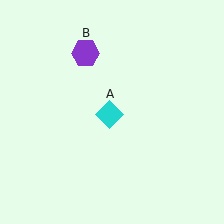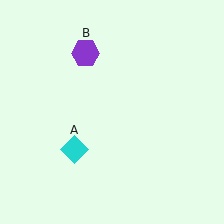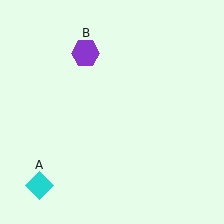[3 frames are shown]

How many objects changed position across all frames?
1 object changed position: cyan diamond (object A).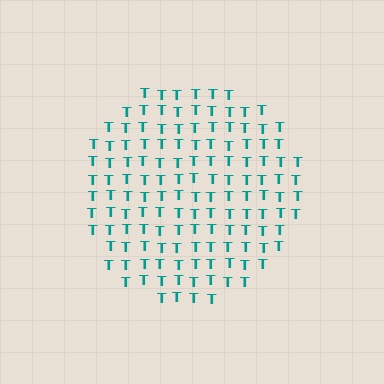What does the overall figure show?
The overall figure shows a circle.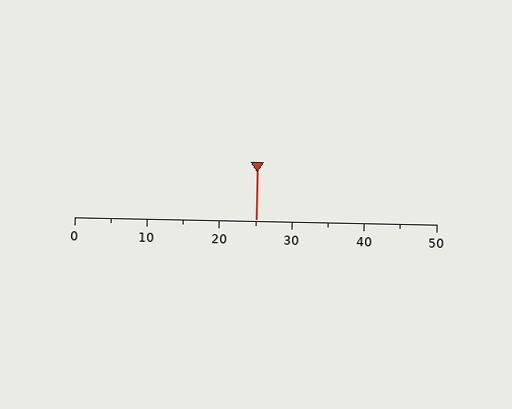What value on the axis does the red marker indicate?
The marker indicates approximately 25.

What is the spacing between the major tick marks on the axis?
The major ticks are spaced 10 apart.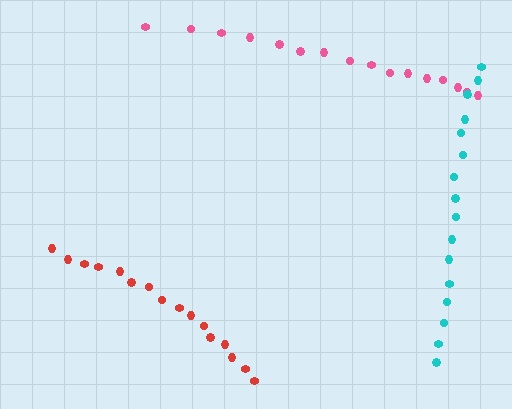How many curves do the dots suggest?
There are 3 distinct paths.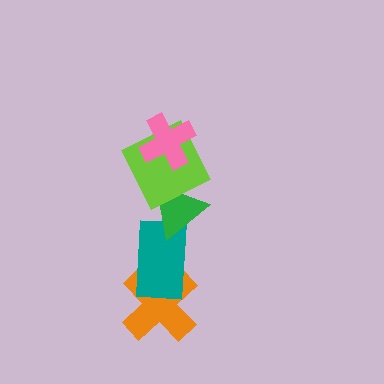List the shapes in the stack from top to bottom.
From top to bottom: the pink cross, the lime square, the green triangle, the teal rectangle, the orange cross.